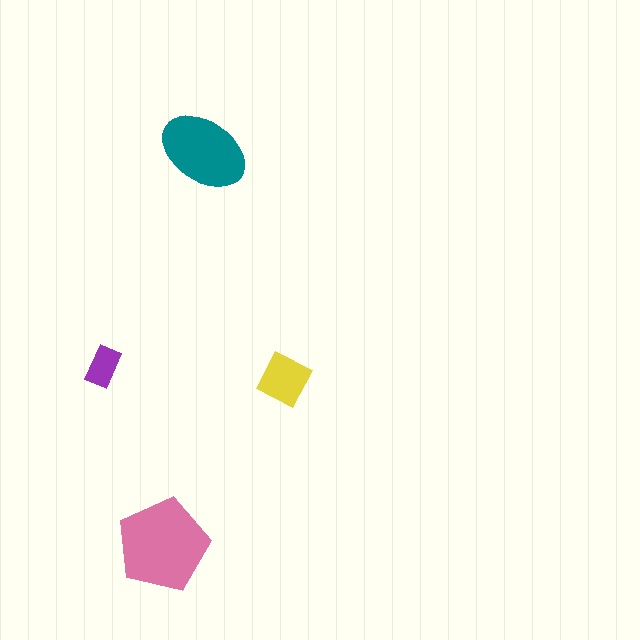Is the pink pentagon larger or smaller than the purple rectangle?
Larger.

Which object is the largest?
The pink pentagon.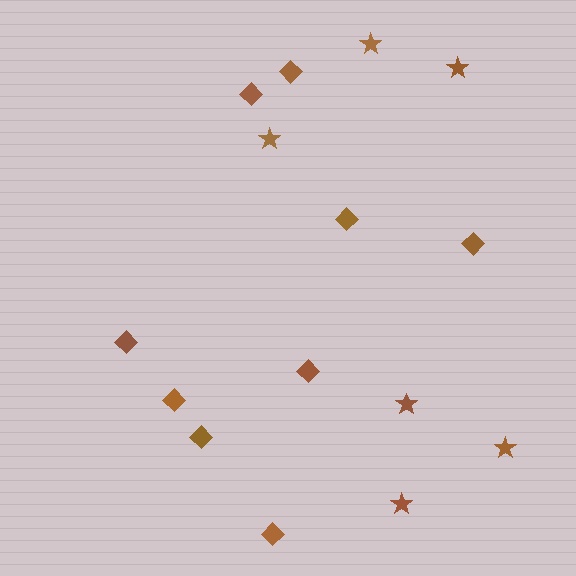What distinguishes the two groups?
There are 2 groups: one group of stars (6) and one group of diamonds (9).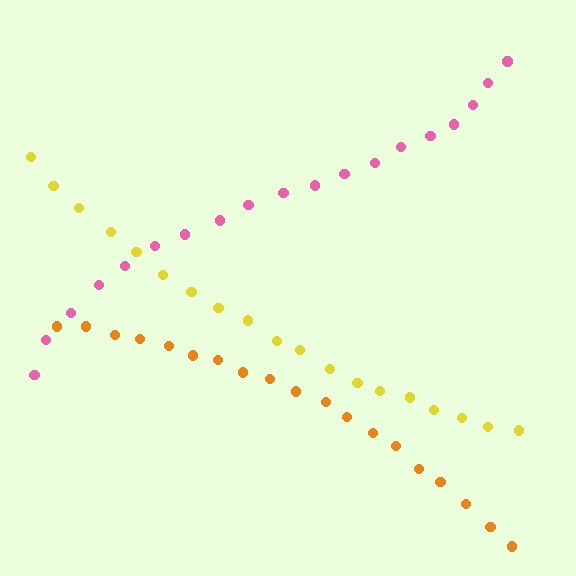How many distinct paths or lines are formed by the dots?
There are 3 distinct paths.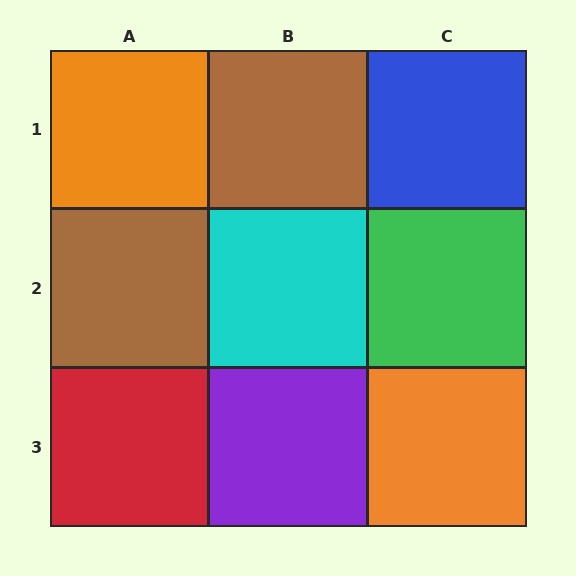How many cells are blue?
1 cell is blue.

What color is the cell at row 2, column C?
Green.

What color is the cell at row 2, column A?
Brown.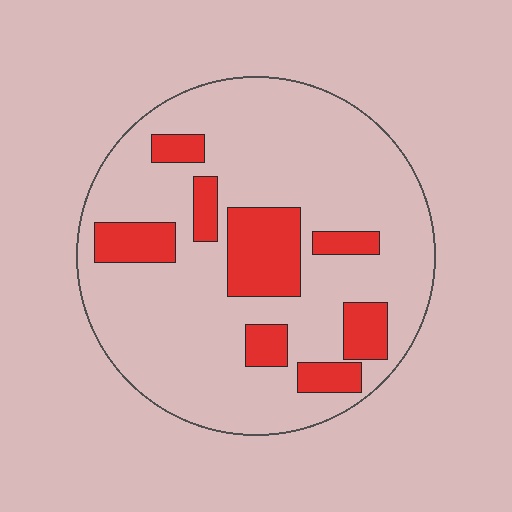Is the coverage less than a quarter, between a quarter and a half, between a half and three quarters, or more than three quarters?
Less than a quarter.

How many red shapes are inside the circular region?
8.